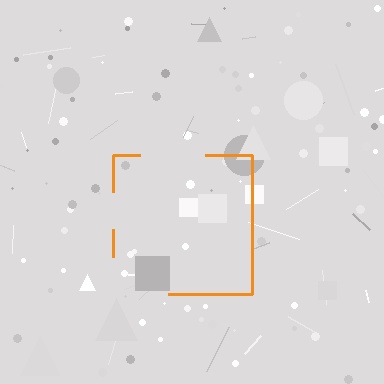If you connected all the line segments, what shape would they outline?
They would outline a square.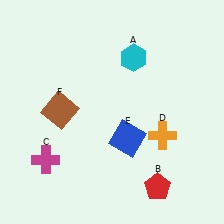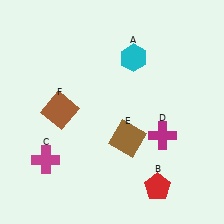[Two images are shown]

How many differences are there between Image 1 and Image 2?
There are 2 differences between the two images.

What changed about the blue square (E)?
In Image 1, E is blue. In Image 2, it changed to brown.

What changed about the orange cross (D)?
In Image 1, D is orange. In Image 2, it changed to magenta.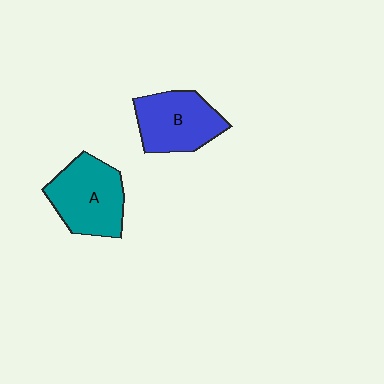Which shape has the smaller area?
Shape B (blue).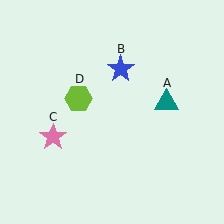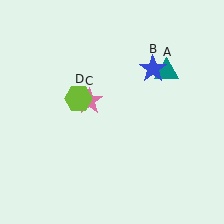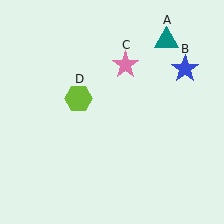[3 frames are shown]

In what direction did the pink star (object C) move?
The pink star (object C) moved up and to the right.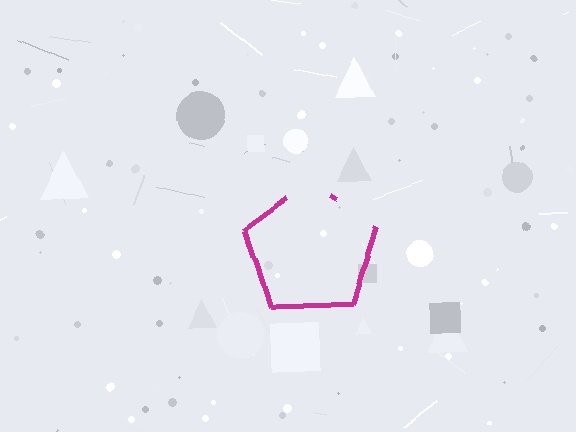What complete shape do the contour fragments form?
The contour fragments form a pentagon.